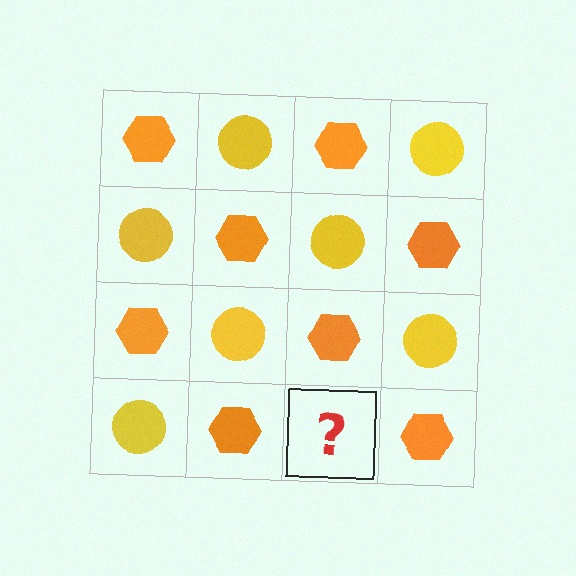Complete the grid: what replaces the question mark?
The question mark should be replaced with a yellow circle.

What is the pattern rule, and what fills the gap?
The rule is that it alternates orange hexagon and yellow circle in a checkerboard pattern. The gap should be filled with a yellow circle.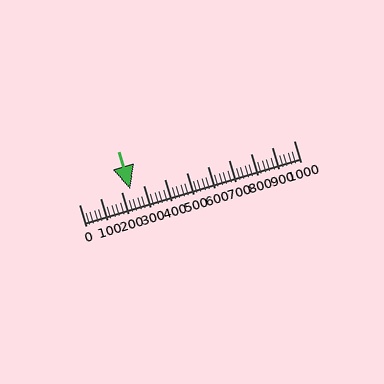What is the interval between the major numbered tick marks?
The major tick marks are spaced 100 units apart.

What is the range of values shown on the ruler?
The ruler shows values from 0 to 1000.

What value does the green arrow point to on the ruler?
The green arrow points to approximately 240.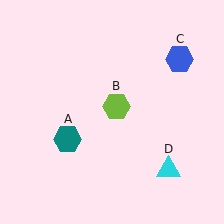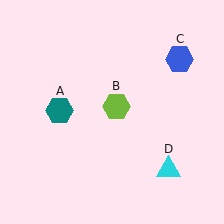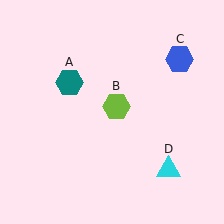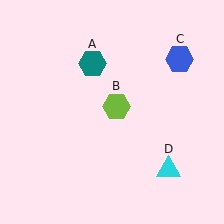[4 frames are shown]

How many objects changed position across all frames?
1 object changed position: teal hexagon (object A).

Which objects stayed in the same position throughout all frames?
Lime hexagon (object B) and blue hexagon (object C) and cyan triangle (object D) remained stationary.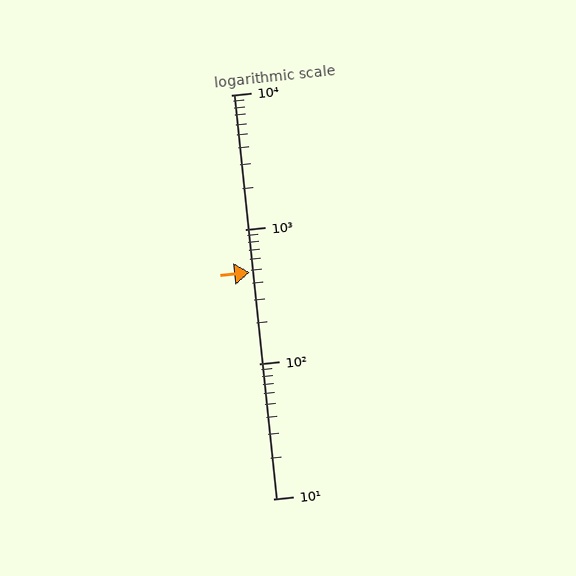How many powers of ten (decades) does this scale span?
The scale spans 3 decades, from 10 to 10000.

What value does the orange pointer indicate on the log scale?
The pointer indicates approximately 480.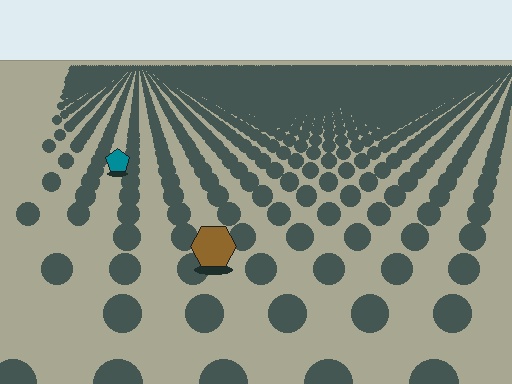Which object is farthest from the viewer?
The teal pentagon is farthest from the viewer. It appears smaller and the ground texture around it is denser.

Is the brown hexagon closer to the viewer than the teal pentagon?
Yes. The brown hexagon is closer — you can tell from the texture gradient: the ground texture is coarser near it.